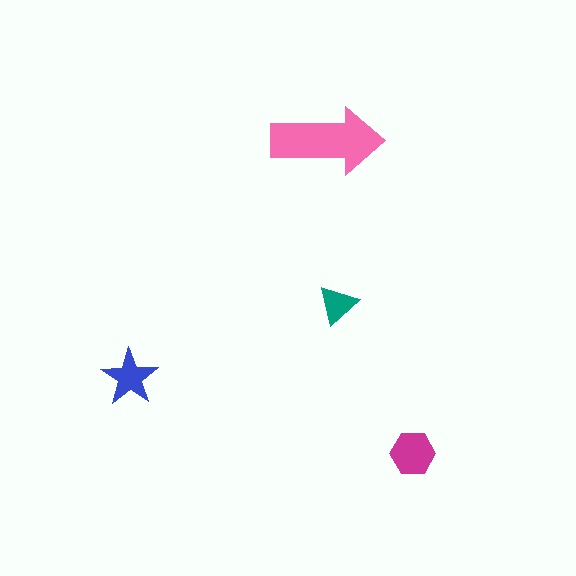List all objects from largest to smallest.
The pink arrow, the magenta hexagon, the blue star, the teal triangle.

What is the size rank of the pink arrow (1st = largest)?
1st.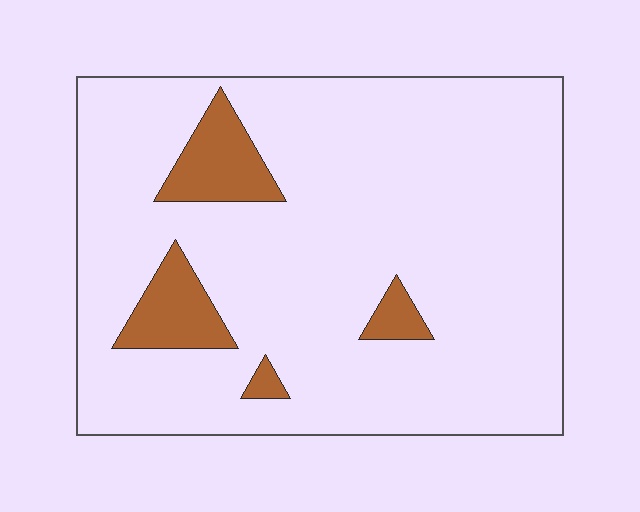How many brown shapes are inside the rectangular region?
4.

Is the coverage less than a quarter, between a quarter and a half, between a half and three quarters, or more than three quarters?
Less than a quarter.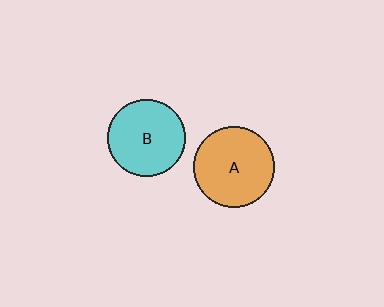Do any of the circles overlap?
No, none of the circles overlap.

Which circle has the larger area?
Circle A (orange).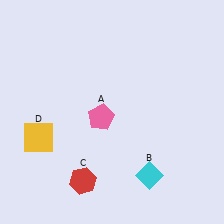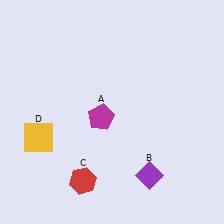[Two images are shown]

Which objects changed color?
A changed from pink to magenta. B changed from cyan to purple.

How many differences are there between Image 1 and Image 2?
There are 2 differences between the two images.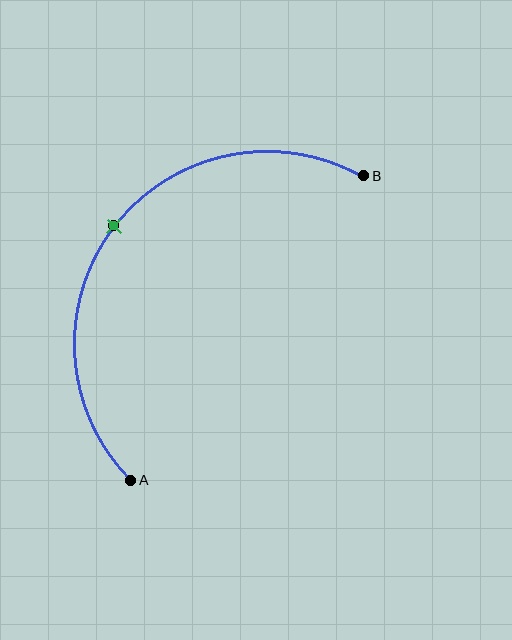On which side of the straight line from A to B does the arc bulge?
The arc bulges above and to the left of the straight line connecting A and B.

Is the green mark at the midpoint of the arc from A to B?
Yes. The green mark lies on the arc at equal arc-length from both A and B — it is the arc midpoint.